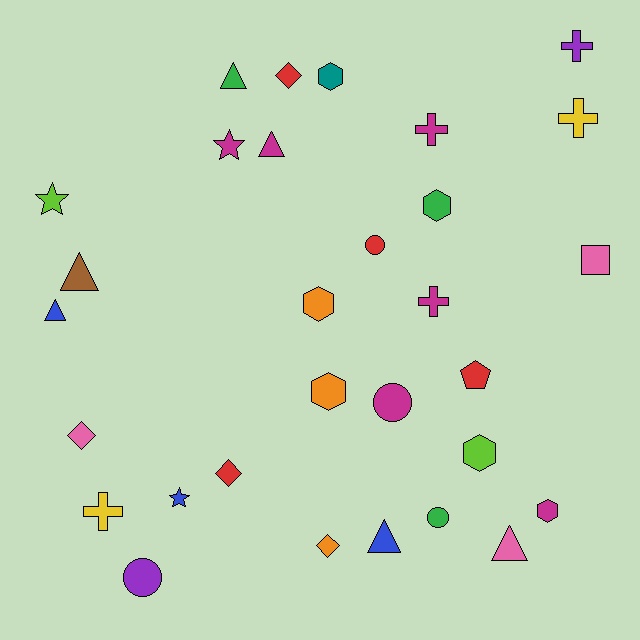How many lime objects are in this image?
There are 2 lime objects.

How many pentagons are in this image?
There is 1 pentagon.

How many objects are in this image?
There are 30 objects.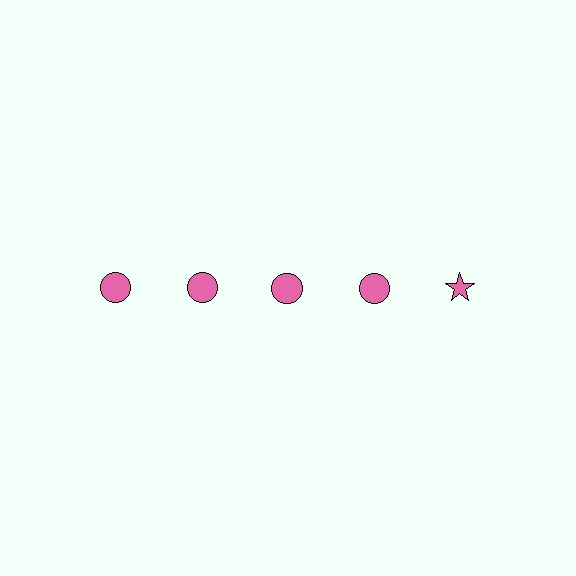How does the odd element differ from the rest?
It has a different shape: star instead of circle.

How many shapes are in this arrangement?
There are 5 shapes arranged in a grid pattern.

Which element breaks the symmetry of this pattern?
The pink star in the top row, rightmost column breaks the symmetry. All other shapes are pink circles.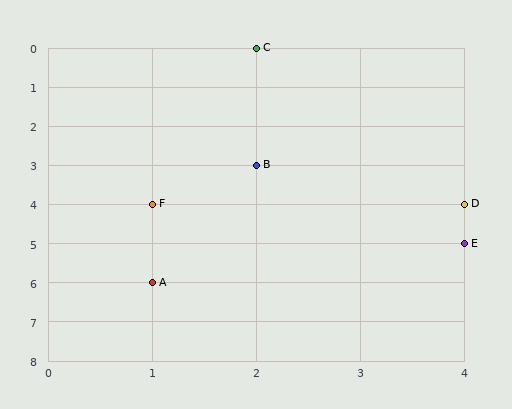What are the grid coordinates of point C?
Point C is at grid coordinates (2, 0).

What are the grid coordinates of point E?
Point E is at grid coordinates (4, 5).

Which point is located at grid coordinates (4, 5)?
Point E is at (4, 5).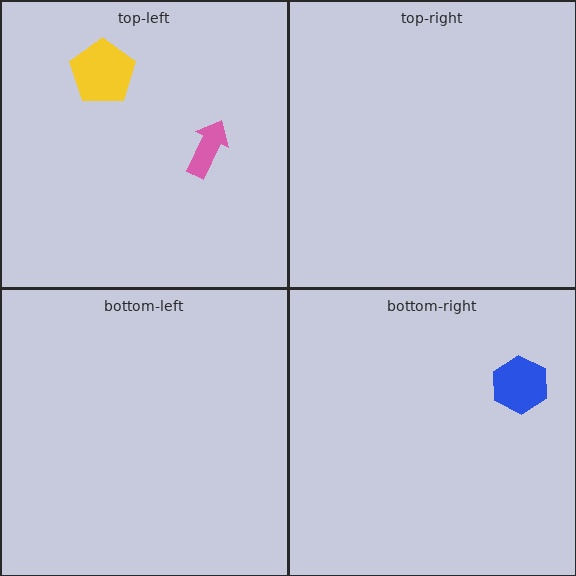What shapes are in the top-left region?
The yellow pentagon, the pink arrow.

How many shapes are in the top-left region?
2.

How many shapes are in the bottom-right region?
1.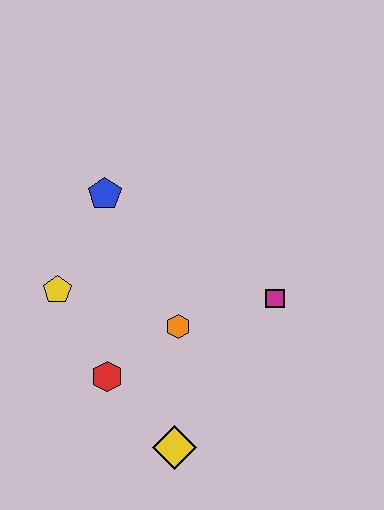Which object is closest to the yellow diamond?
The red hexagon is closest to the yellow diamond.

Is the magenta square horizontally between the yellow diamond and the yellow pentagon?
No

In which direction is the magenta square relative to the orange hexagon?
The magenta square is to the right of the orange hexagon.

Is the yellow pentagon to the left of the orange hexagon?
Yes